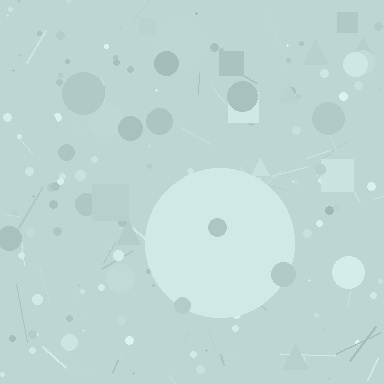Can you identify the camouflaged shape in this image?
The camouflaged shape is a circle.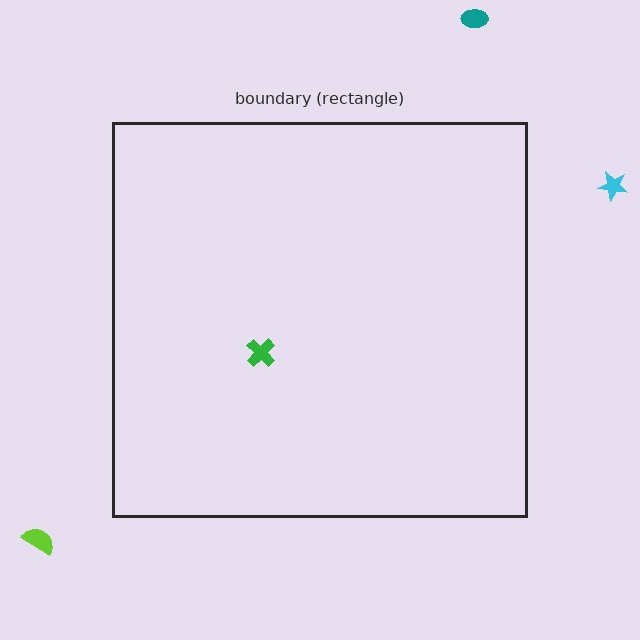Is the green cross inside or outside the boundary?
Inside.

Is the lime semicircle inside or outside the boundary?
Outside.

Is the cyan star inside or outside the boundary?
Outside.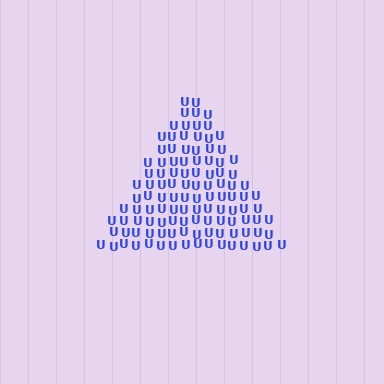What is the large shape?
The large shape is a triangle.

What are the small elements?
The small elements are letter U's.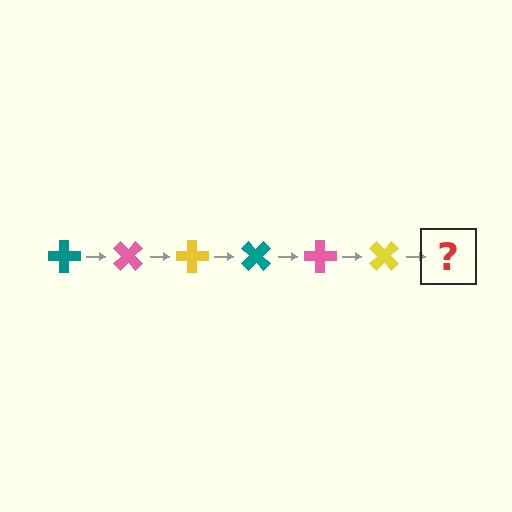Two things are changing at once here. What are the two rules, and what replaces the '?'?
The two rules are that it rotates 45 degrees each step and the color cycles through teal, pink, and yellow. The '?' should be a teal cross, rotated 270 degrees from the start.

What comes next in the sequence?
The next element should be a teal cross, rotated 270 degrees from the start.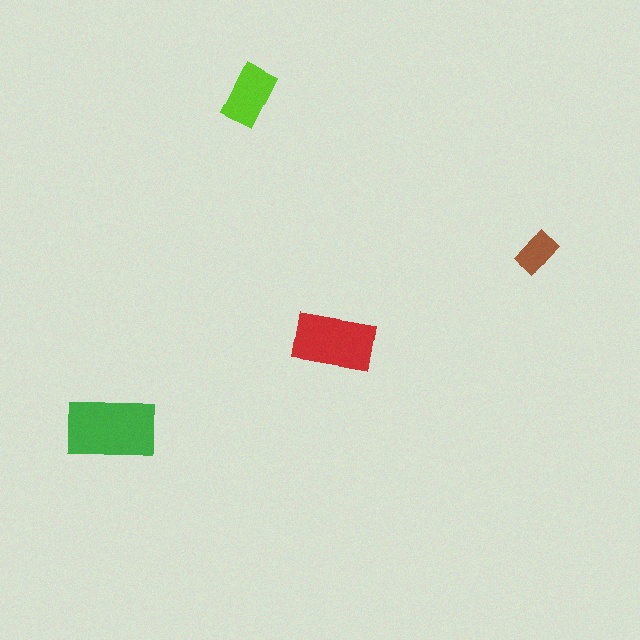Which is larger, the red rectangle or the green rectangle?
The green one.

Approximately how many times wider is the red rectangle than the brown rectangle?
About 2 times wider.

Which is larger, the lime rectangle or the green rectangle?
The green one.